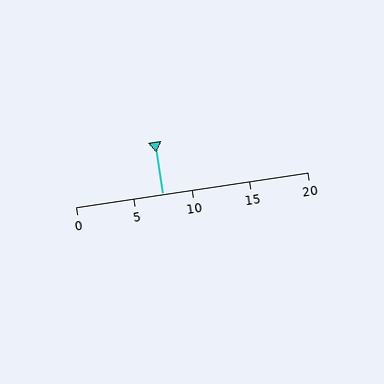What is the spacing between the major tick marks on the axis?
The major ticks are spaced 5 apart.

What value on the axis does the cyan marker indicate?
The marker indicates approximately 7.5.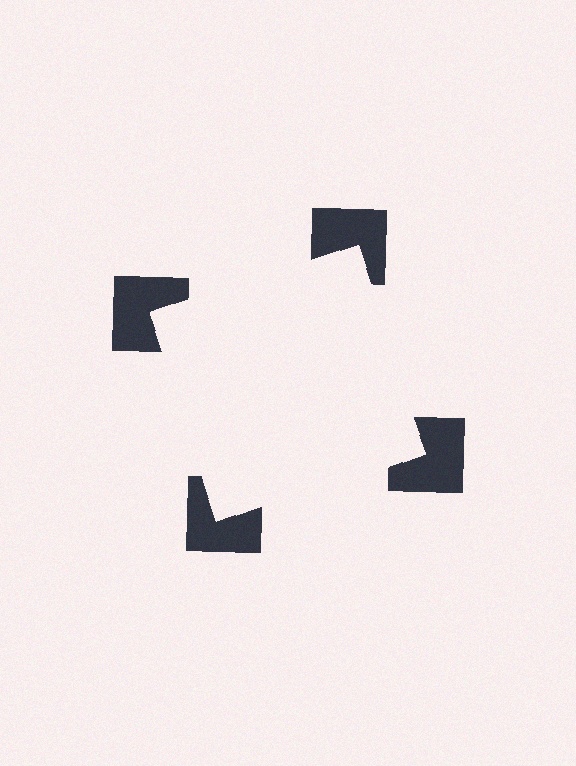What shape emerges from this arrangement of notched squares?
An illusory square — its edges are inferred from the aligned wedge cuts in the notched squares, not physically drawn.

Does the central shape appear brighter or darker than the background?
It typically appears slightly brighter than the background, even though no actual brightness change is drawn.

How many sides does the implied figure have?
4 sides.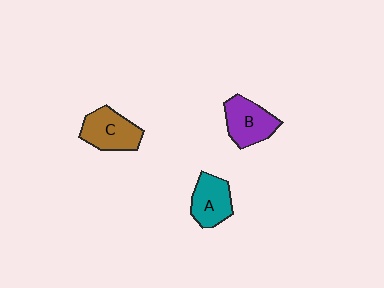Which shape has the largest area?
Shape C (brown).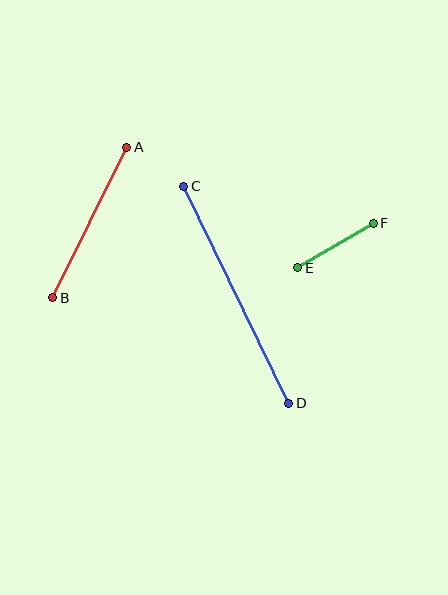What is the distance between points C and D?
The distance is approximately 241 pixels.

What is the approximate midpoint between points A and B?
The midpoint is at approximately (90, 223) pixels.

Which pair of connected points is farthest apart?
Points C and D are farthest apart.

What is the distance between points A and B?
The distance is approximately 167 pixels.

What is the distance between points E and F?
The distance is approximately 88 pixels.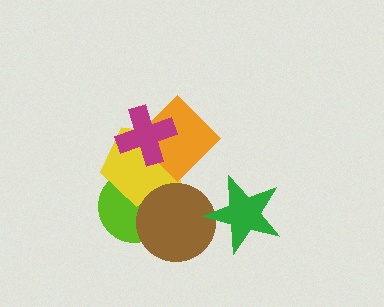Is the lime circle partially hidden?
Yes, it is partially covered by another shape.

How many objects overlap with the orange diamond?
2 objects overlap with the orange diamond.